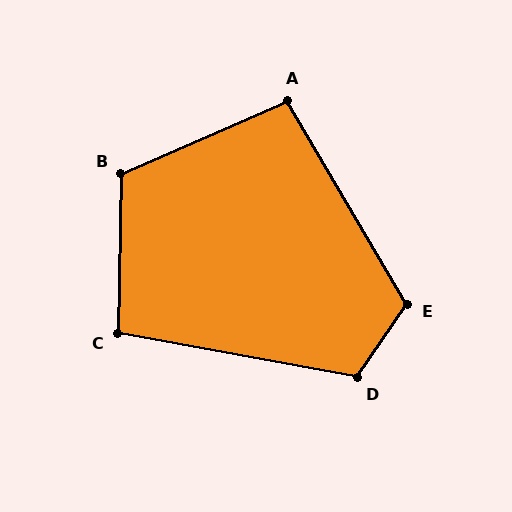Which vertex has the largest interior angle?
E, at approximately 116 degrees.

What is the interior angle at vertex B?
Approximately 115 degrees (obtuse).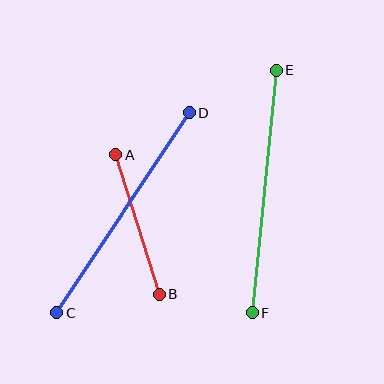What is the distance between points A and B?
The distance is approximately 146 pixels.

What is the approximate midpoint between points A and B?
The midpoint is at approximately (137, 224) pixels.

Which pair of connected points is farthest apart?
Points E and F are farthest apart.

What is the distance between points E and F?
The distance is approximately 244 pixels.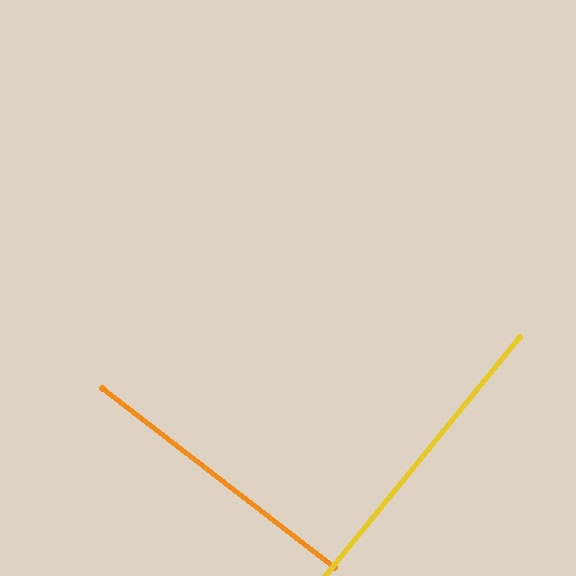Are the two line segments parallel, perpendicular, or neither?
Perpendicular — they meet at approximately 89°.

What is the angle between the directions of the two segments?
Approximately 89 degrees.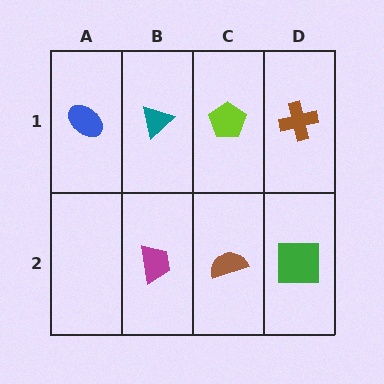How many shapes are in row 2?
3 shapes.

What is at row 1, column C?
A lime pentagon.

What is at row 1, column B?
A teal triangle.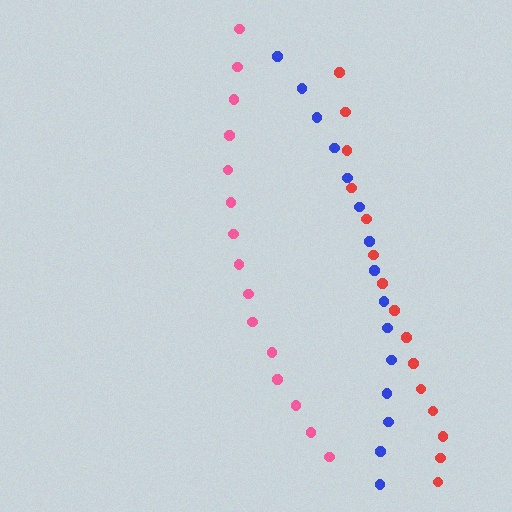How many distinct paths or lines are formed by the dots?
There are 3 distinct paths.